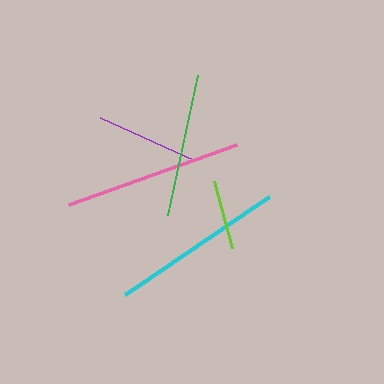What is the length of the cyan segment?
The cyan segment is approximately 173 pixels long.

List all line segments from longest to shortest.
From longest to shortest: pink, cyan, green, purple, lime.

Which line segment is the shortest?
The lime line is the shortest at approximately 69 pixels.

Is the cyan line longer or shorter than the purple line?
The cyan line is longer than the purple line.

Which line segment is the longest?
The pink line is the longest at approximately 178 pixels.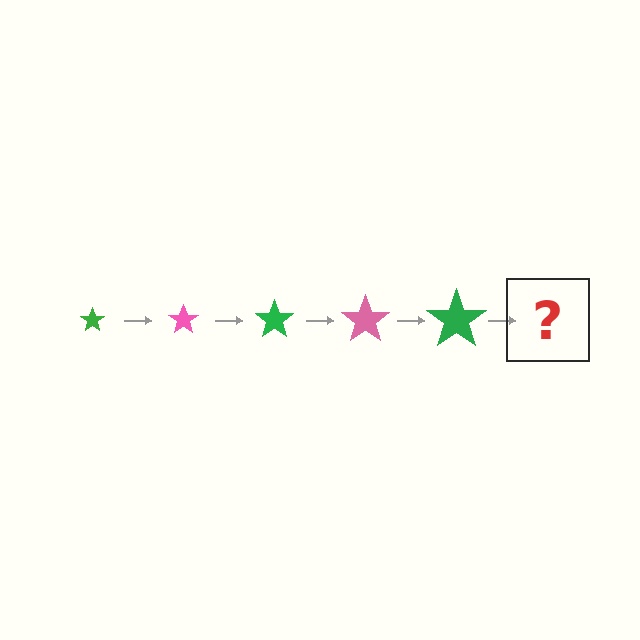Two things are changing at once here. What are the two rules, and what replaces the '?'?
The two rules are that the star grows larger each step and the color cycles through green and pink. The '?' should be a pink star, larger than the previous one.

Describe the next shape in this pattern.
It should be a pink star, larger than the previous one.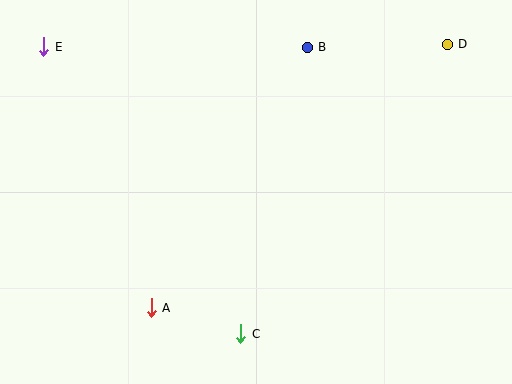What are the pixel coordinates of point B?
Point B is at (307, 47).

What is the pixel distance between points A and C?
The distance between A and C is 93 pixels.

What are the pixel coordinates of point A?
Point A is at (151, 308).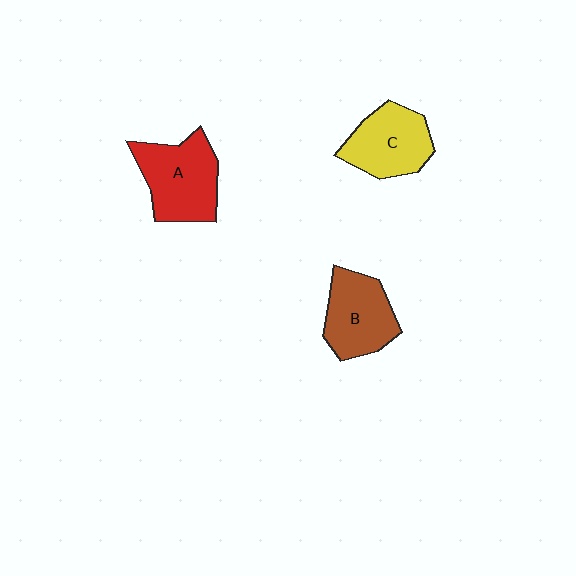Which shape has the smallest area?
Shape C (yellow).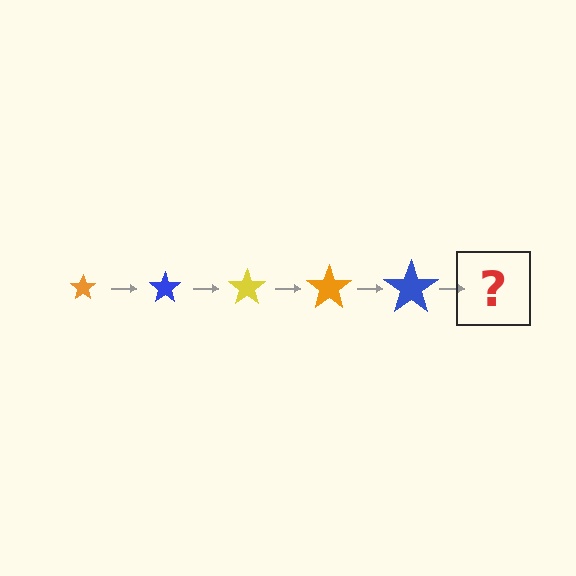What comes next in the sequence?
The next element should be a yellow star, larger than the previous one.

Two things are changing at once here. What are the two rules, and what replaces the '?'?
The two rules are that the star grows larger each step and the color cycles through orange, blue, and yellow. The '?' should be a yellow star, larger than the previous one.